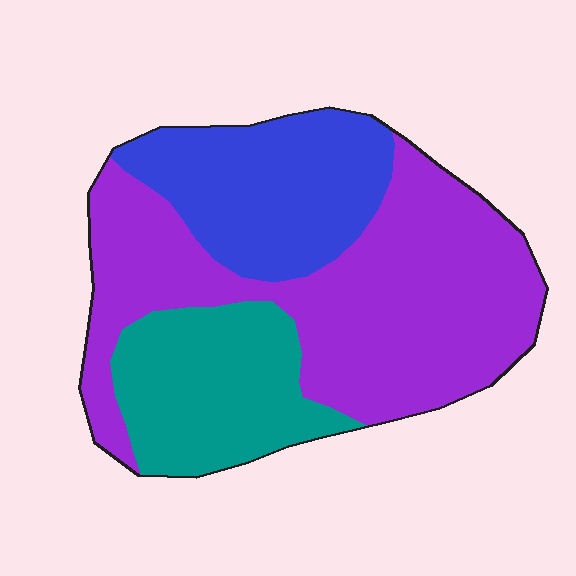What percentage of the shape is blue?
Blue covers 25% of the shape.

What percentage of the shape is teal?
Teal takes up about one quarter (1/4) of the shape.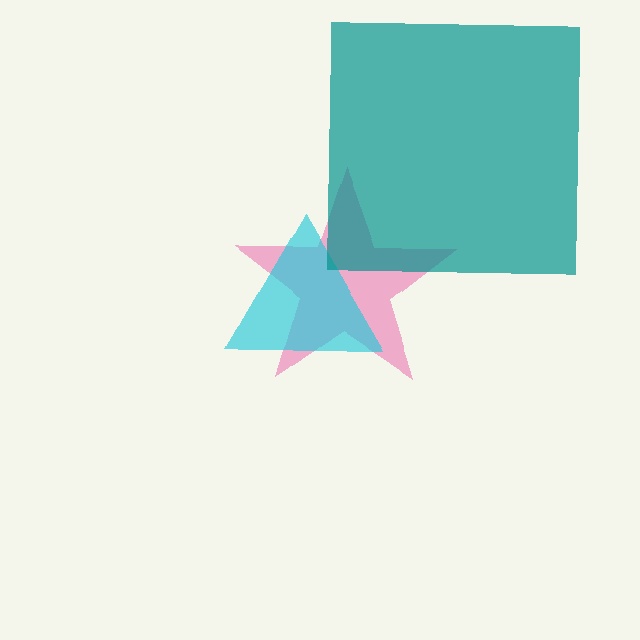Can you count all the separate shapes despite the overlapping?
Yes, there are 3 separate shapes.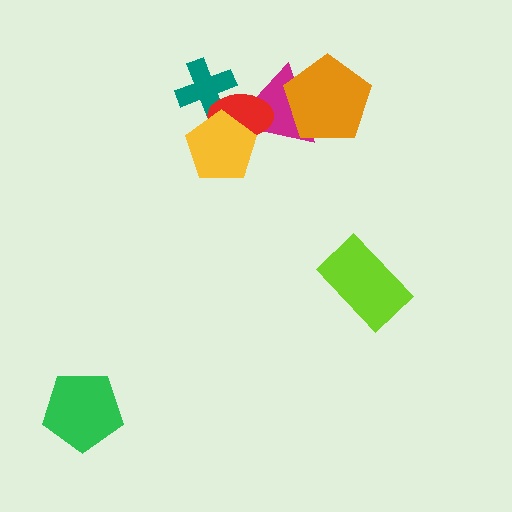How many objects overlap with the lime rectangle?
0 objects overlap with the lime rectangle.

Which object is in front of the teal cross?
The red ellipse is in front of the teal cross.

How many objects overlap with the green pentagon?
0 objects overlap with the green pentagon.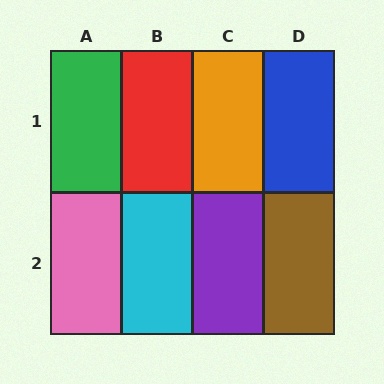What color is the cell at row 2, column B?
Cyan.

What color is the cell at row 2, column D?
Brown.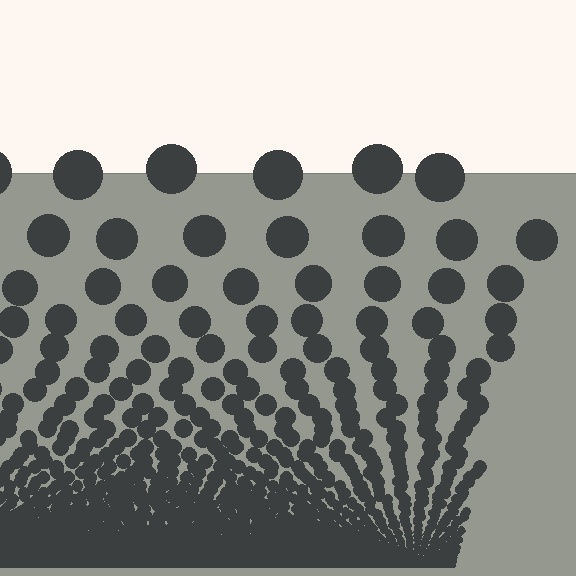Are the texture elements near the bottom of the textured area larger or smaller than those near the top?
Smaller. The gradient is inverted — elements near the bottom are smaller and denser.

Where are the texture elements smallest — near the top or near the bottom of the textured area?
Near the bottom.